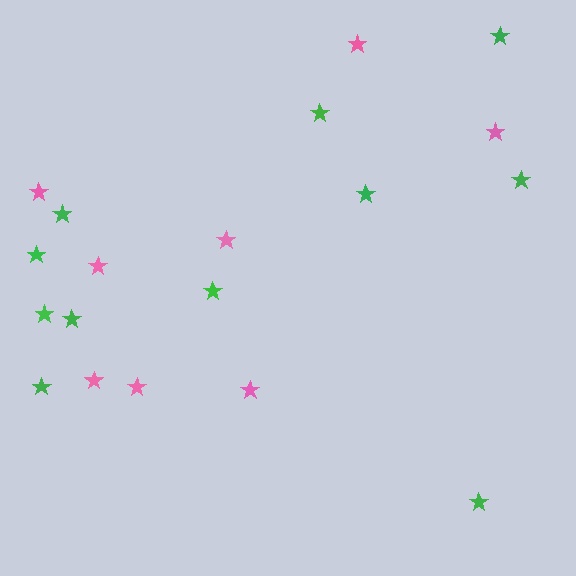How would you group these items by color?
There are 2 groups: one group of pink stars (8) and one group of green stars (11).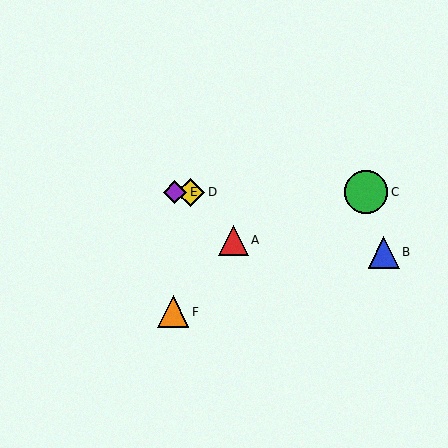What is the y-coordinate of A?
Object A is at y≈240.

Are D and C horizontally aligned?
Yes, both are at y≈192.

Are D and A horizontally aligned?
No, D is at y≈192 and A is at y≈240.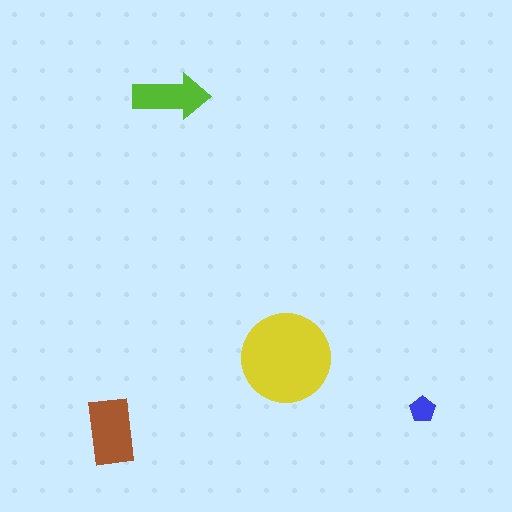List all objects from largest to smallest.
The yellow circle, the brown rectangle, the lime arrow, the blue pentagon.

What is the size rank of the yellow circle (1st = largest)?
1st.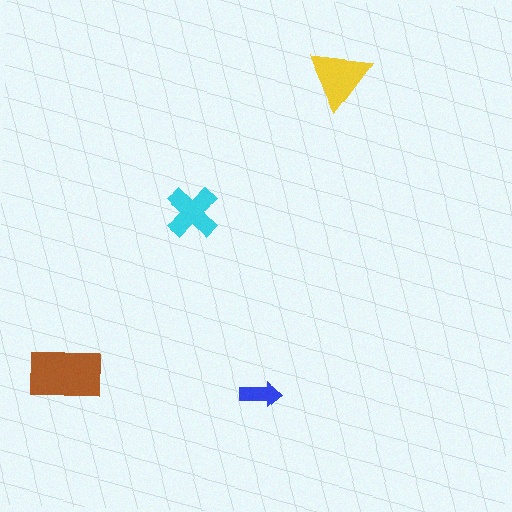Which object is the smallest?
The blue arrow.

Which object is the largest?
The brown rectangle.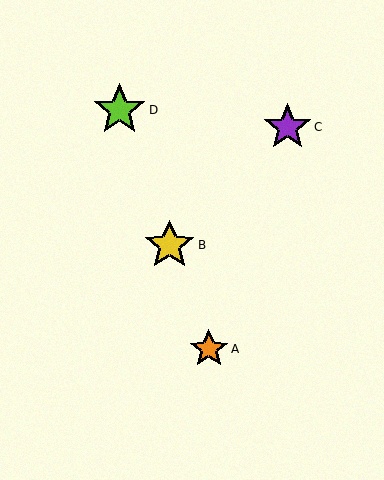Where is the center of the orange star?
The center of the orange star is at (209, 349).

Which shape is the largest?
The lime star (labeled D) is the largest.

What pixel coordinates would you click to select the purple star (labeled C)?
Click at (288, 127) to select the purple star C.